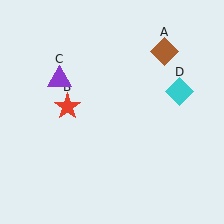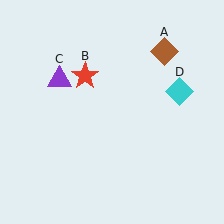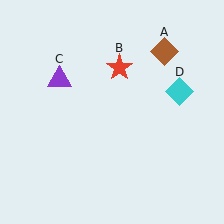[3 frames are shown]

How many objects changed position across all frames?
1 object changed position: red star (object B).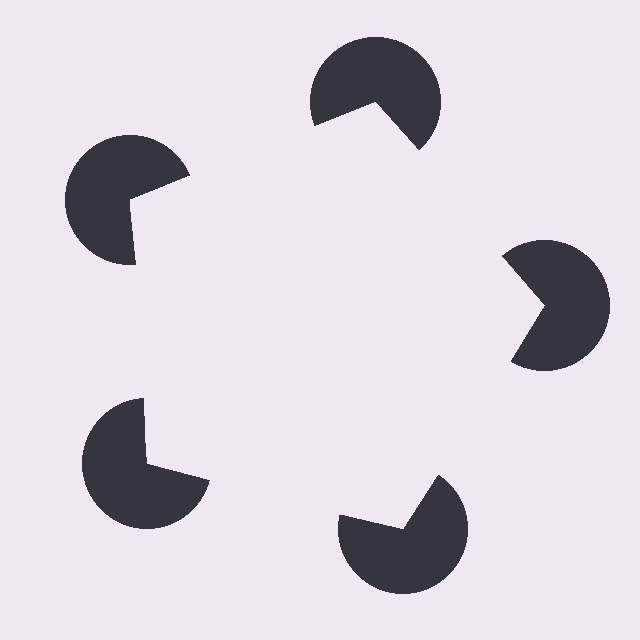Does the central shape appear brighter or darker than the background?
It typically appears slightly brighter than the background, even though no actual brightness change is drawn.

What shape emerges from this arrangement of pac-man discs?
An illusory pentagon — its edges are inferred from the aligned wedge cuts in the pac-man discs, not physically drawn.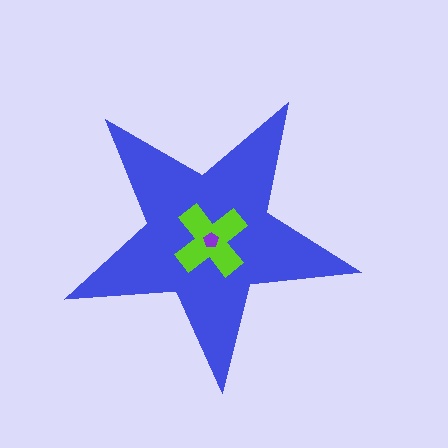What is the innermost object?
The purple pentagon.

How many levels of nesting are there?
3.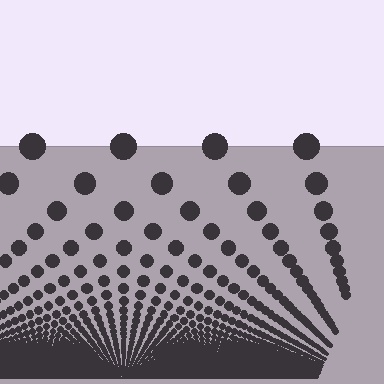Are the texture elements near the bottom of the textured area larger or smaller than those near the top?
Smaller. The gradient is inverted — elements near the bottom are smaller and denser.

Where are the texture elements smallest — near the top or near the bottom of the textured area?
Near the bottom.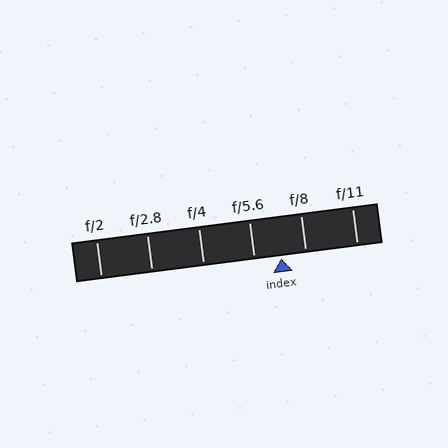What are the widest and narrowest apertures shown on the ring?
The widest aperture shown is f/2 and the narrowest is f/11.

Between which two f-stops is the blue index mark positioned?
The index mark is between f/5.6 and f/8.